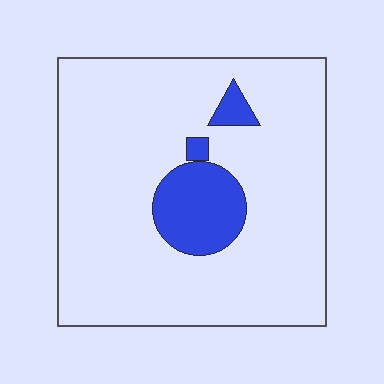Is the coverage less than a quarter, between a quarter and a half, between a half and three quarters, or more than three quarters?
Less than a quarter.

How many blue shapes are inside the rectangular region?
3.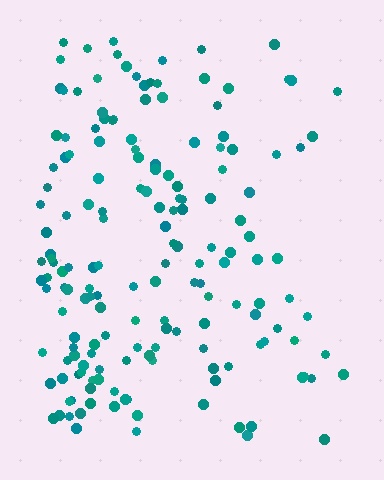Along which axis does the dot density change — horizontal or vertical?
Horizontal.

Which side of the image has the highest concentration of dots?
The left.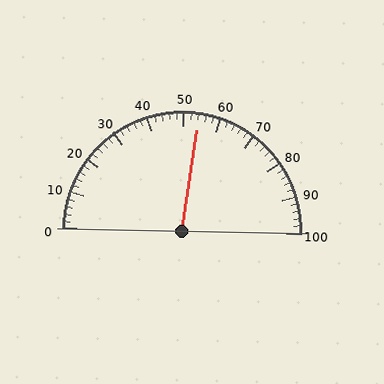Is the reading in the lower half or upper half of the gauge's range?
The reading is in the upper half of the range (0 to 100).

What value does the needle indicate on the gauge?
The needle indicates approximately 54.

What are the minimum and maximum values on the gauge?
The gauge ranges from 0 to 100.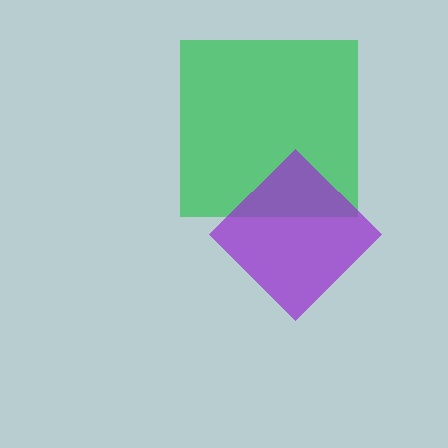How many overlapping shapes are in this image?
There are 2 overlapping shapes in the image.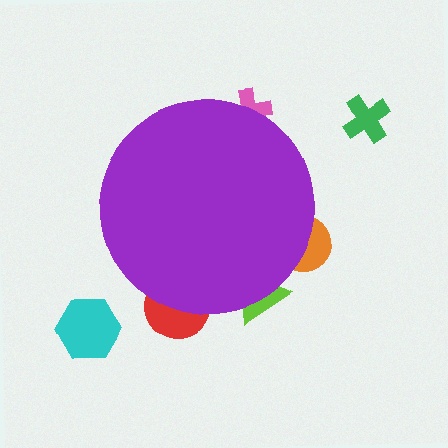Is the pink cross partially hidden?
Yes, the pink cross is partially hidden behind the purple circle.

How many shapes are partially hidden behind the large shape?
4 shapes are partially hidden.